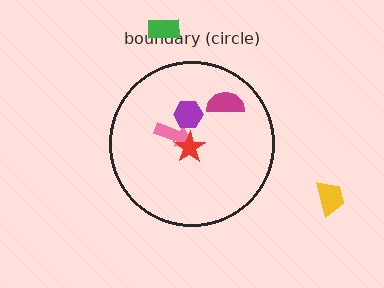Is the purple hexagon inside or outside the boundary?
Inside.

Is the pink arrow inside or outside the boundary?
Inside.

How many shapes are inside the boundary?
4 inside, 2 outside.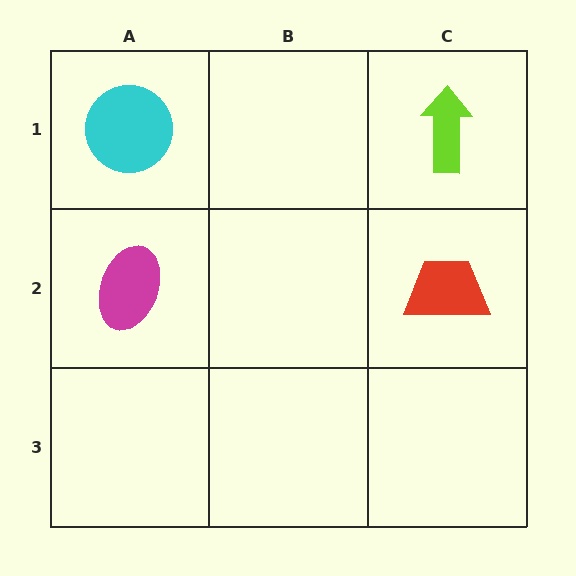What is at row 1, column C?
A lime arrow.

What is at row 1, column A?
A cyan circle.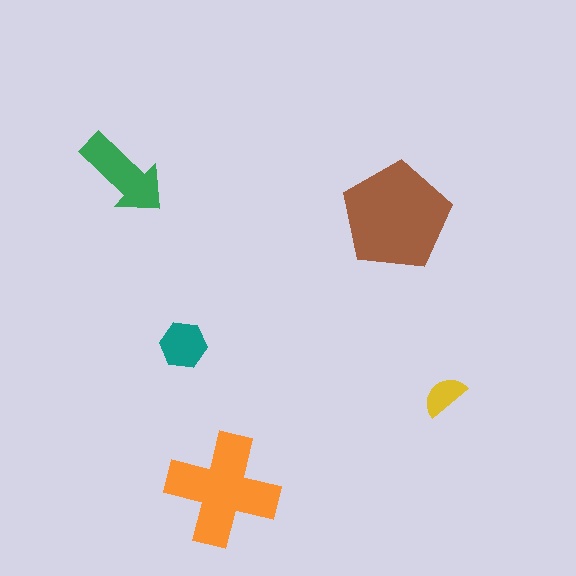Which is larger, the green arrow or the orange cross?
The orange cross.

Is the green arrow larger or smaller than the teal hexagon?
Larger.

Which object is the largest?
The brown pentagon.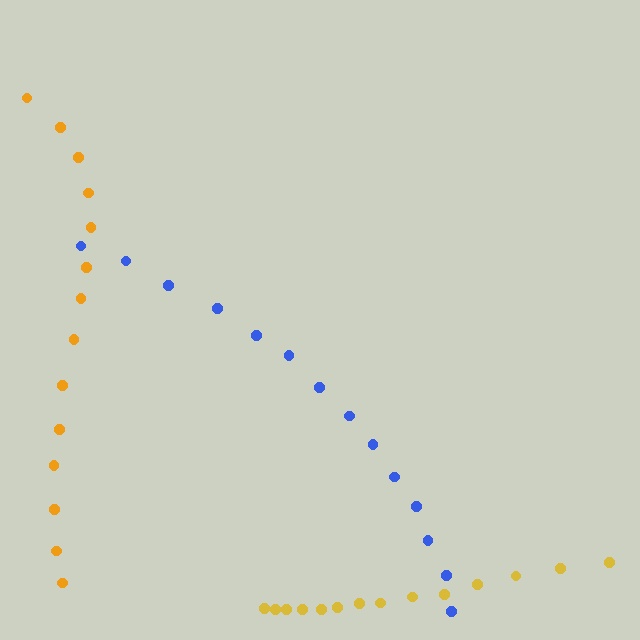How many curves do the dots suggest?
There are 3 distinct paths.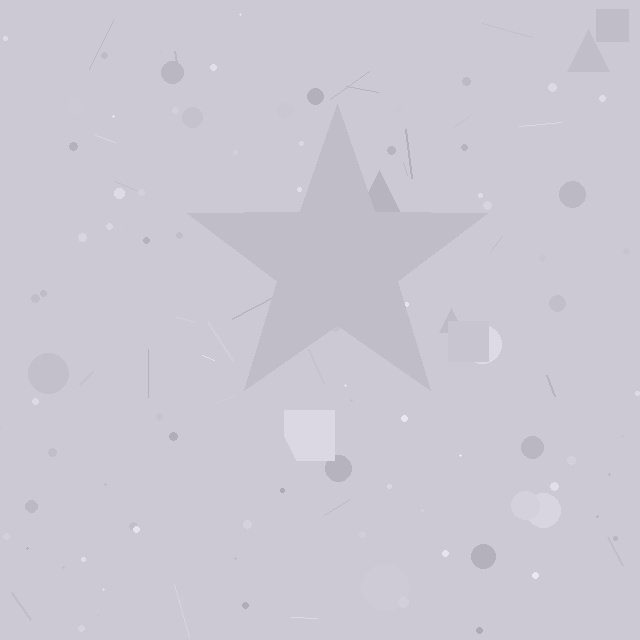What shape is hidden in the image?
A star is hidden in the image.